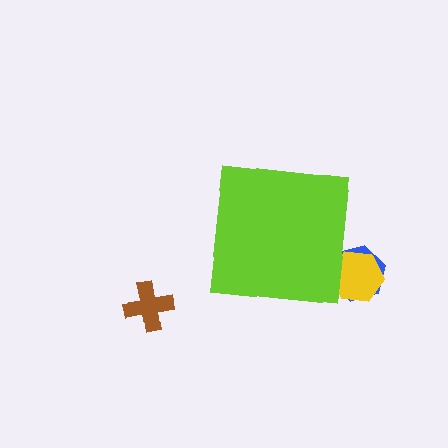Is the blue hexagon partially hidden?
Yes, the blue hexagon is partially hidden behind the lime square.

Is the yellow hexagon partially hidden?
Yes, the yellow hexagon is partially hidden behind the lime square.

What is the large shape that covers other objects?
A lime square.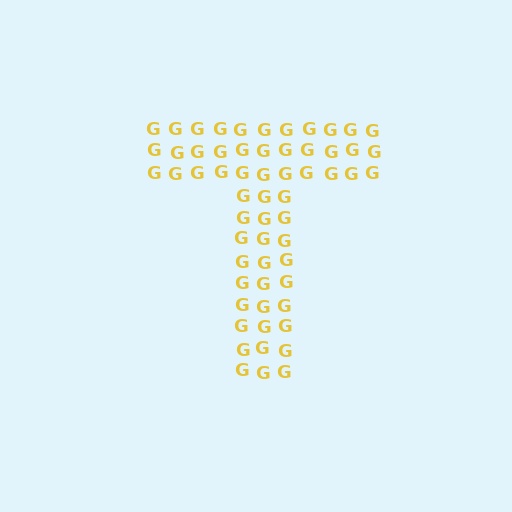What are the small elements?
The small elements are letter G's.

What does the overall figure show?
The overall figure shows the letter T.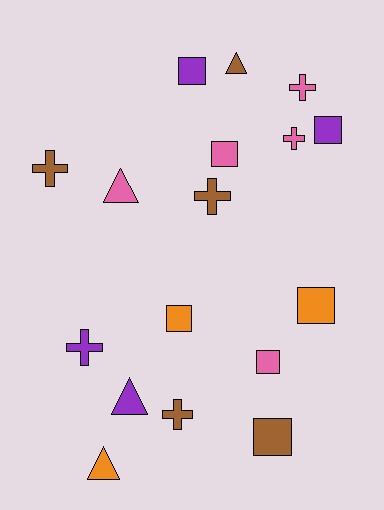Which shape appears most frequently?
Square, with 7 objects.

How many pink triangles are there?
There is 1 pink triangle.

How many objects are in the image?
There are 17 objects.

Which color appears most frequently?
Brown, with 5 objects.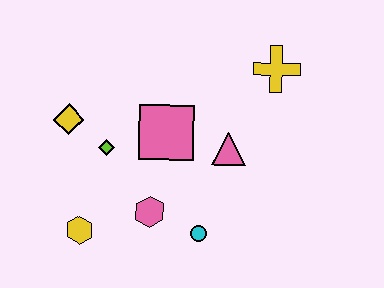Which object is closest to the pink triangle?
The pink square is closest to the pink triangle.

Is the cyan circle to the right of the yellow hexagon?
Yes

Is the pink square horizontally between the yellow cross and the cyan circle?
No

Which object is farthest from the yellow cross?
The yellow hexagon is farthest from the yellow cross.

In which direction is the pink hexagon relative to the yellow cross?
The pink hexagon is below the yellow cross.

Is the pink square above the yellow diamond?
No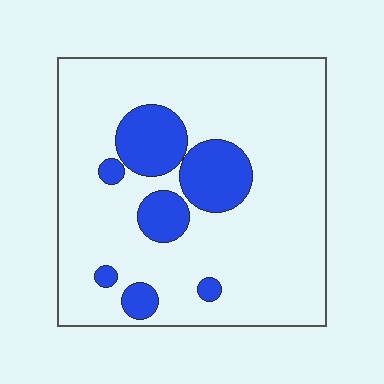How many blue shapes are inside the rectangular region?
7.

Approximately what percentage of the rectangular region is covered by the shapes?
Approximately 20%.